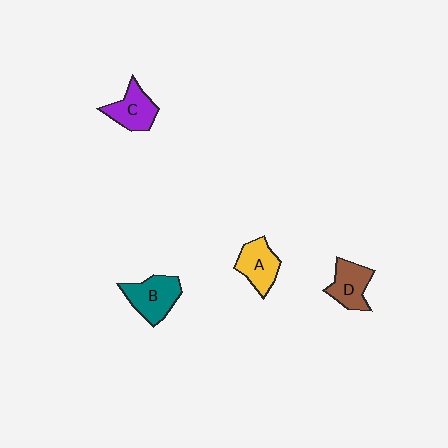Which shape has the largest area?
Shape B (teal).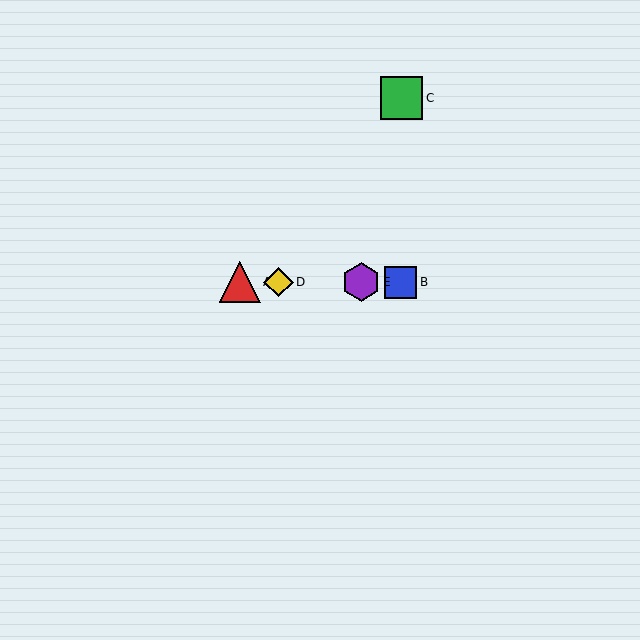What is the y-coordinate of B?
Object B is at y≈282.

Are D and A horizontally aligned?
Yes, both are at y≈282.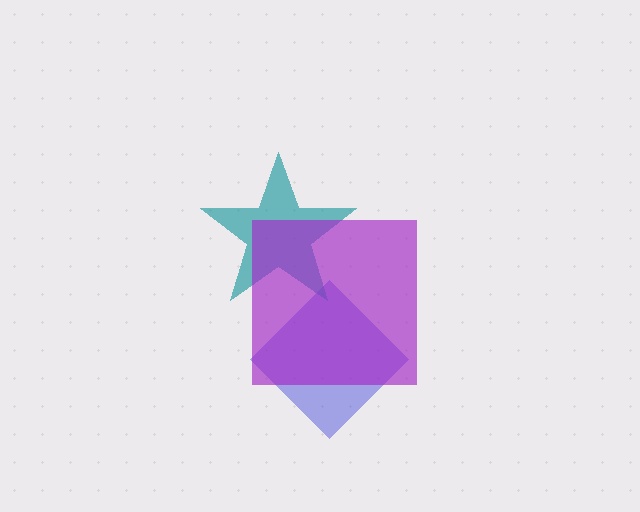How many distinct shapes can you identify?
There are 3 distinct shapes: a blue diamond, a teal star, a purple square.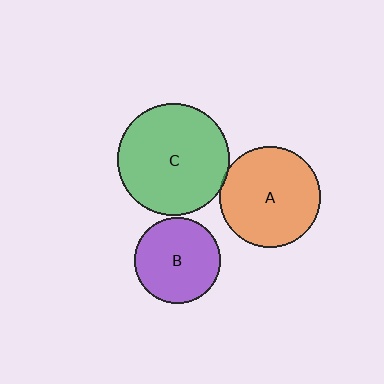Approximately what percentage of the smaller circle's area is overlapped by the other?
Approximately 5%.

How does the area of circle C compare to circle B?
Approximately 1.7 times.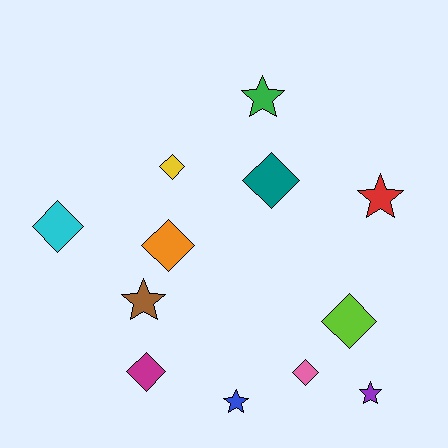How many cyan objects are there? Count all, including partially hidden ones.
There is 1 cyan object.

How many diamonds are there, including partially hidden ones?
There are 7 diamonds.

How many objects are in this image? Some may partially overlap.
There are 12 objects.